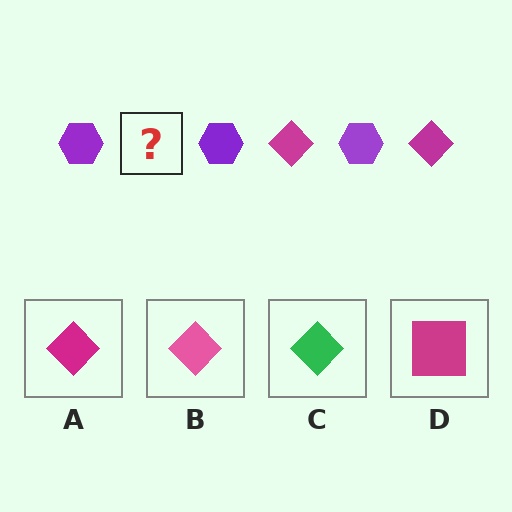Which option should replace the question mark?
Option A.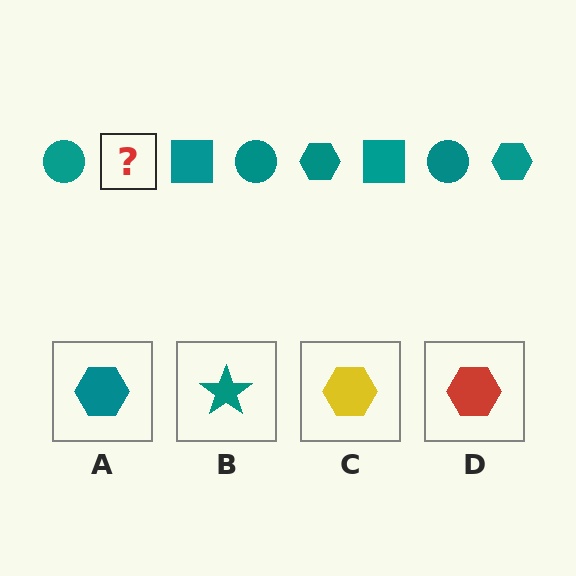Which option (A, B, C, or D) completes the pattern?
A.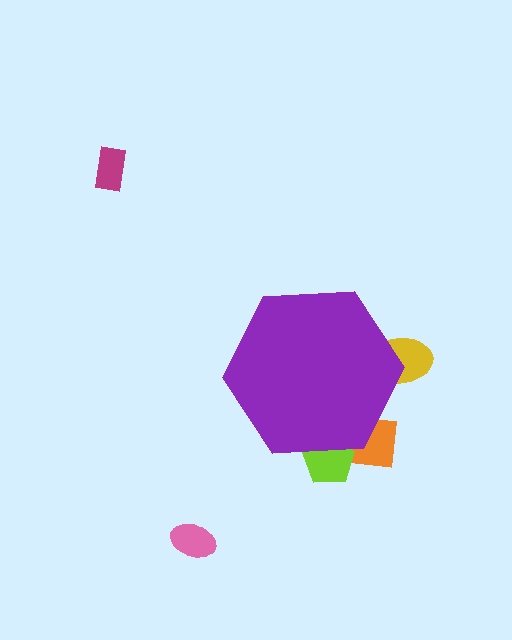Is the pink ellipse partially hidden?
No, the pink ellipse is fully visible.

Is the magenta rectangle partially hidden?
No, the magenta rectangle is fully visible.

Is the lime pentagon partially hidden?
Yes, the lime pentagon is partially hidden behind the purple hexagon.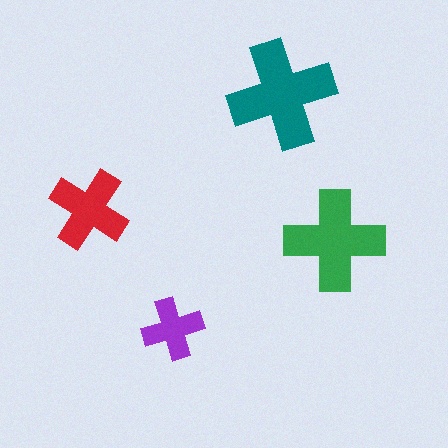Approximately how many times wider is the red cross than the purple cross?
About 1.5 times wider.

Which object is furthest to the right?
The green cross is rightmost.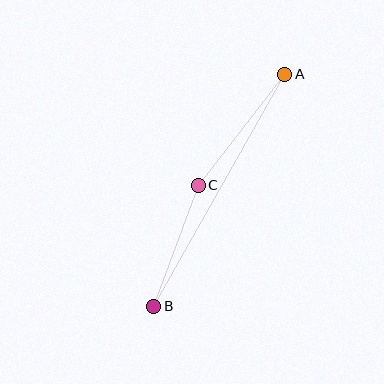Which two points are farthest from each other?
Points A and B are farthest from each other.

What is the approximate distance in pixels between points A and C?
The distance between A and C is approximately 141 pixels.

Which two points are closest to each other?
Points B and C are closest to each other.